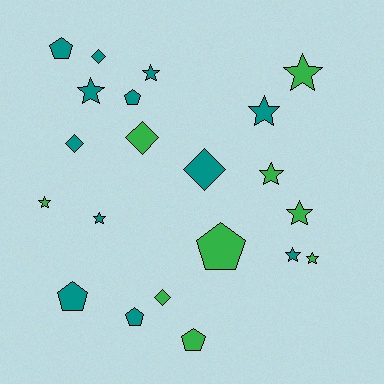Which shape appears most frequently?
Star, with 10 objects.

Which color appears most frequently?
Teal, with 12 objects.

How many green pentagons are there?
There are 2 green pentagons.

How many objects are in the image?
There are 21 objects.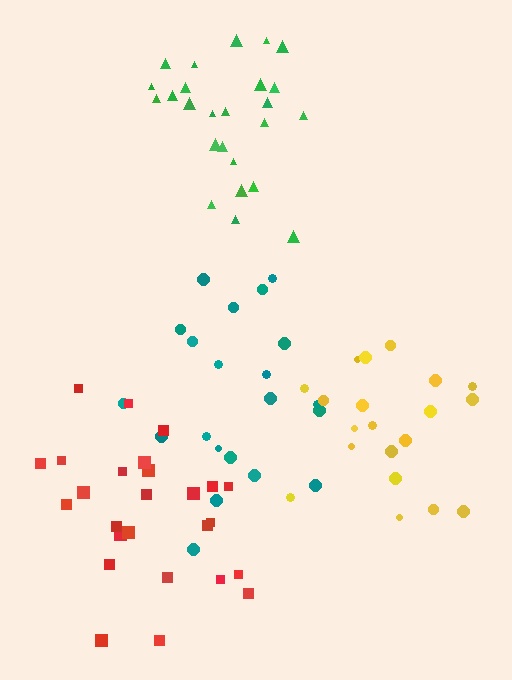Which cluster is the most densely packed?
Red.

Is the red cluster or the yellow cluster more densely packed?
Red.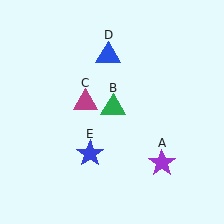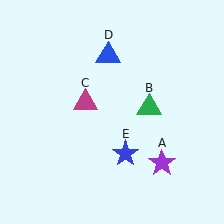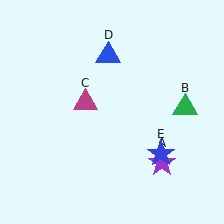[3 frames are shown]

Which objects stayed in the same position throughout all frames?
Purple star (object A) and magenta triangle (object C) and blue triangle (object D) remained stationary.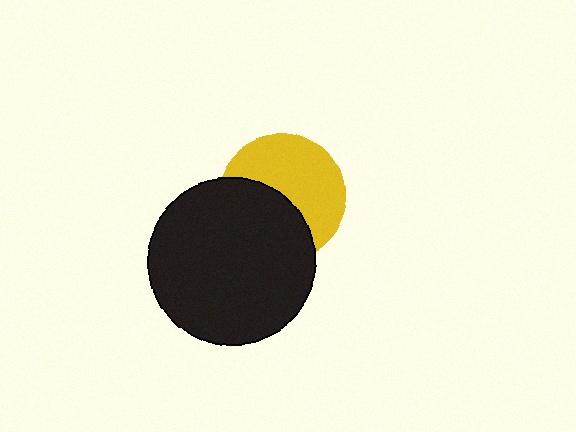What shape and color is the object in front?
The object in front is a black circle.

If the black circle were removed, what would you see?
You would see the complete yellow circle.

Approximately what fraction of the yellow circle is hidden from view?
Roughly 44% of the yellow circle is hidden behind the black circle.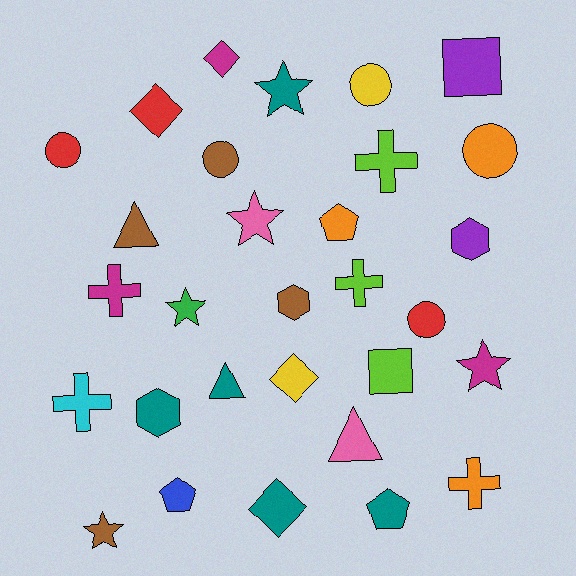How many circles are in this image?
There are 5 circles.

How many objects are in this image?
There are 30 objects.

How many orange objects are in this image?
There are 3 orange objects.